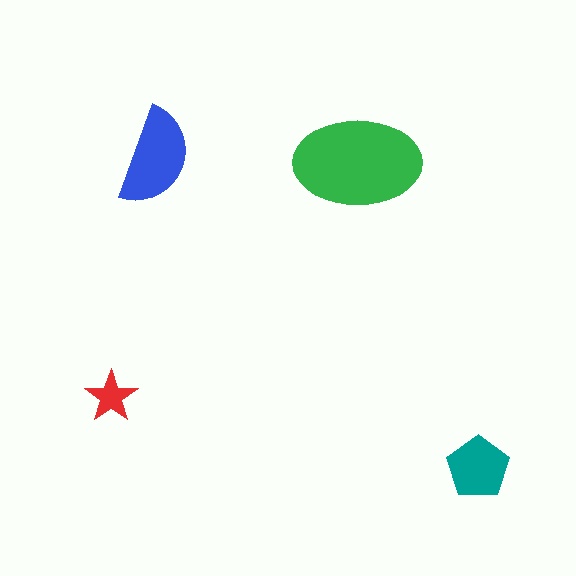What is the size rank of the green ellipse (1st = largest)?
1st.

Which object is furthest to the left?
The red star is leftmost.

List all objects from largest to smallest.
The green ellipse, the blue semicircle, the teal pentagon, the red star.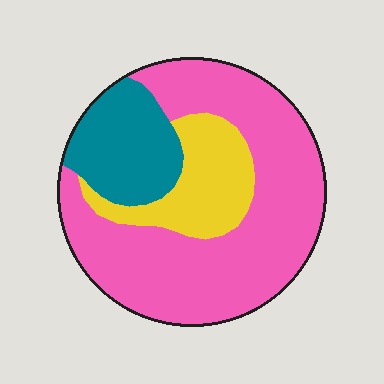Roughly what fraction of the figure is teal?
Teal covers about 20% of the figure.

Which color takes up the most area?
Pink, at roughly 65%.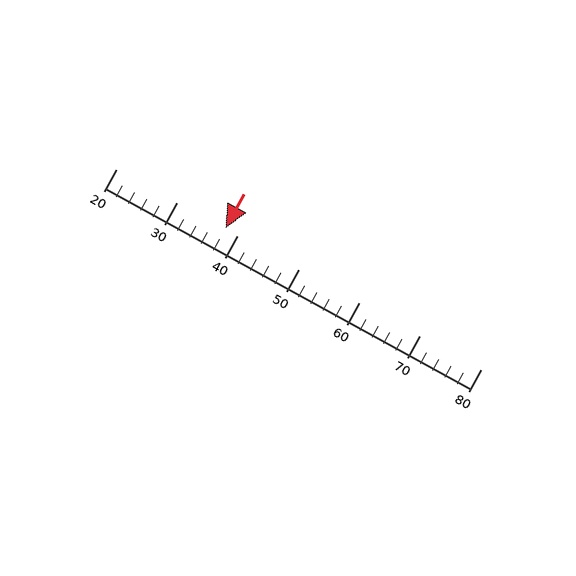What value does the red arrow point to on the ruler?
The red arrow points to approximately 38.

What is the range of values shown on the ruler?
The ruler shows values from 20 to 80.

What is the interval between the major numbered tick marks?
The major tick marks are spaced 10 units apart.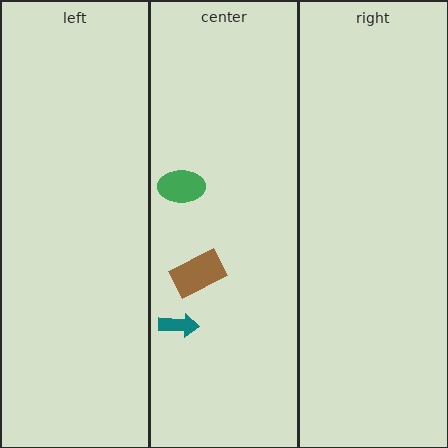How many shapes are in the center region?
3.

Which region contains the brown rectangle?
The center region.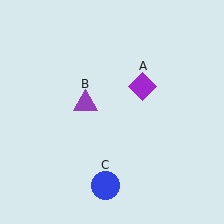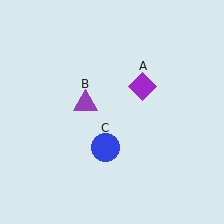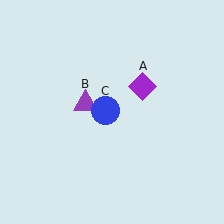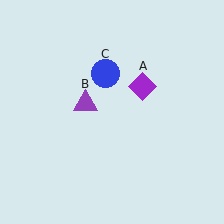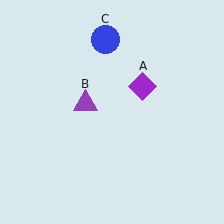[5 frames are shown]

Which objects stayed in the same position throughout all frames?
Purple diamond (object A) and purple triangle (object B) remained stationary.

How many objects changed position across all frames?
1 object changed position: blue circle (object C).